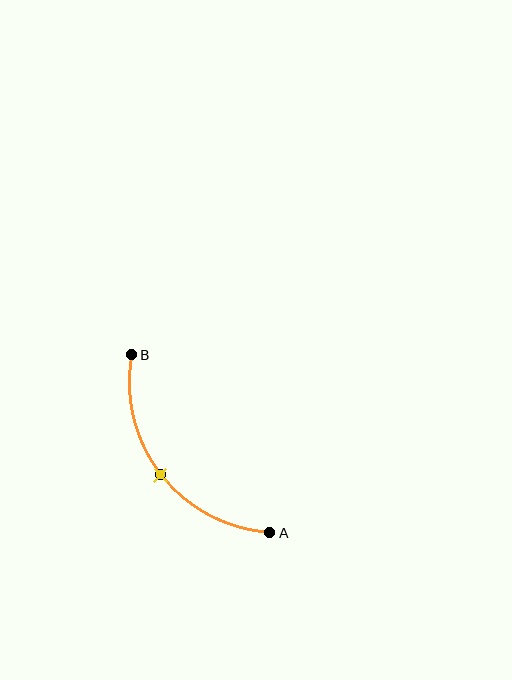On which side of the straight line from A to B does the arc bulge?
The arc bulges below and to the left of the straight line connecting A and B.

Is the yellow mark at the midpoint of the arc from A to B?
Yes. The yellow mark lies on the arc at equal arc-length from both A and B — it is the arc midpoint.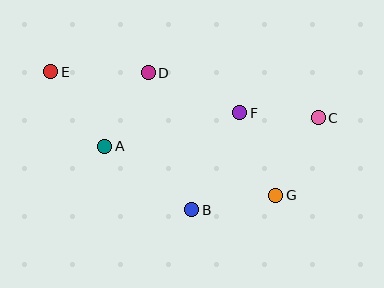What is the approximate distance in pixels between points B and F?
The distance between B and F is approximately 108 pixels.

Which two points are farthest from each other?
Points C and E are farthest from each other.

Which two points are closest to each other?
Points C and F are closest to each other.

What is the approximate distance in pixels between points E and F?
The distance between E and F is approximately 193 pixels.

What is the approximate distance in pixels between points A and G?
The distance between A and G is approximately 178 pixels.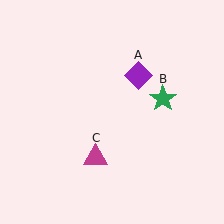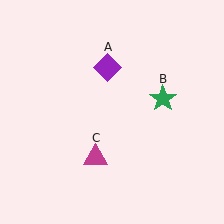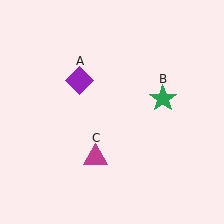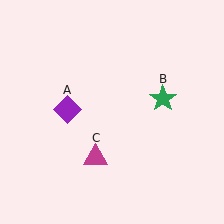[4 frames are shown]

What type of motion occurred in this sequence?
The purple diamond (object A) rotated counterclockwise around the center of the scene.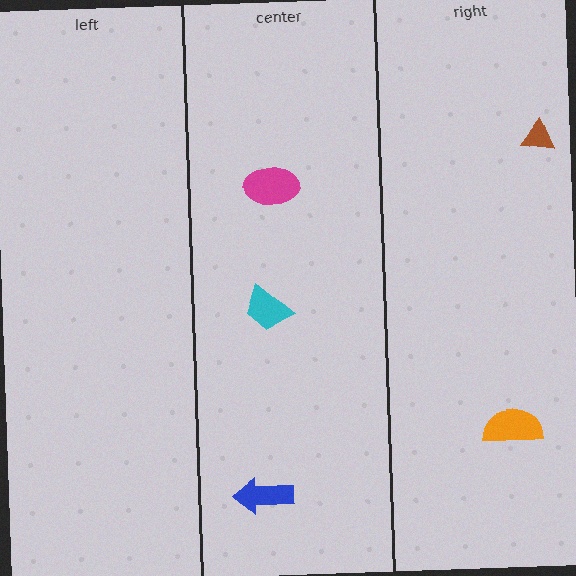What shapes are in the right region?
The brown triangle, the orange semicircle.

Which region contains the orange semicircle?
The right region.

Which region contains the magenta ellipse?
The center region.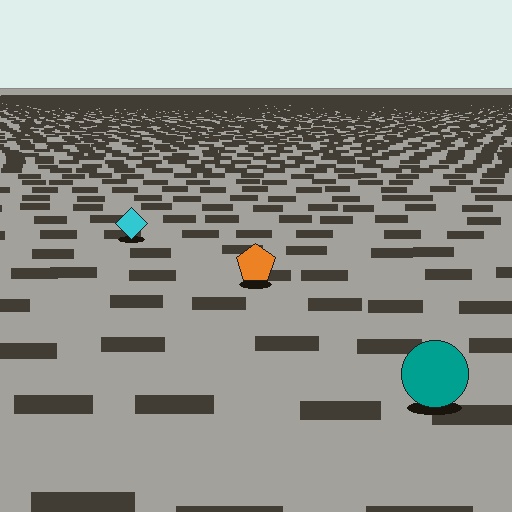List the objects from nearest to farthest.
From nearest to farthest: the teal circle, the orange pentagon, the cyan diamond.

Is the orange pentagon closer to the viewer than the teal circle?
No. The teal circle is closer — you can tell from the texture gradient: the ground texture is coarser near it.